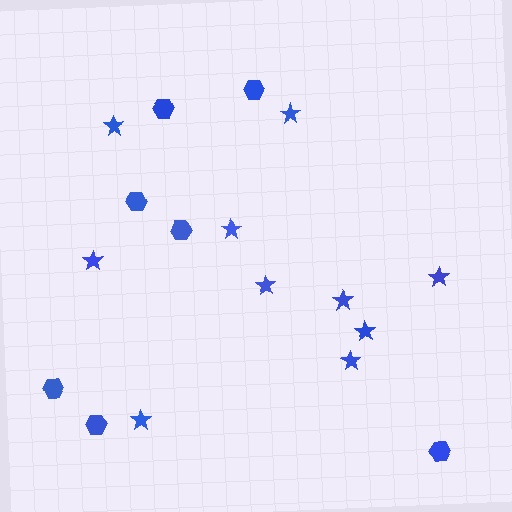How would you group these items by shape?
There are 2 groups: one group of stars (10) and one group of hexagons (7).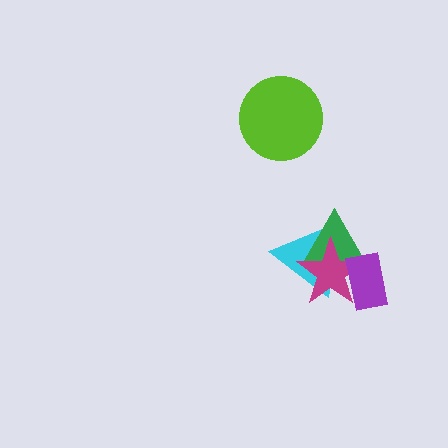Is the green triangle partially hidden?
Yes, it is partially covered by another shape.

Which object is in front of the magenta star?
The purple rectangle is in front of the magenta star.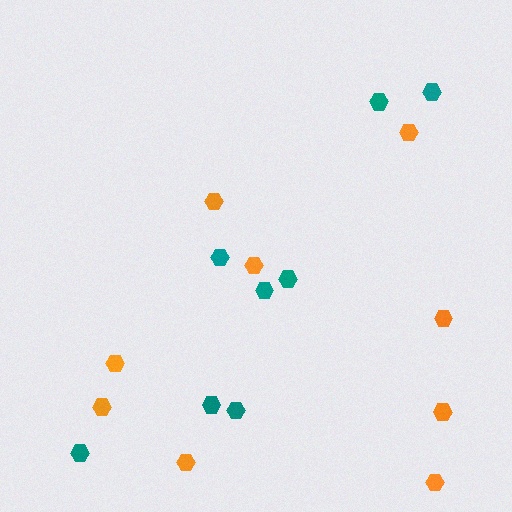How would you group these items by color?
There are 2 groups: one group of orange hexagons (9) and one group of teal hexagons (8).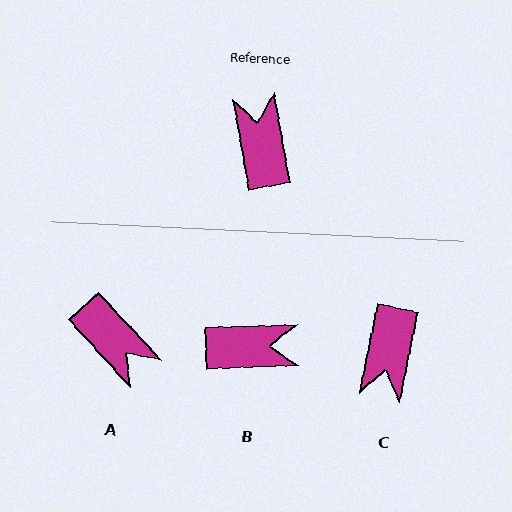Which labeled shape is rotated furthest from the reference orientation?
C, about 159 degrees away.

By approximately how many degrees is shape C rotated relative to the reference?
Approximately 159 degrees counter-clockwise.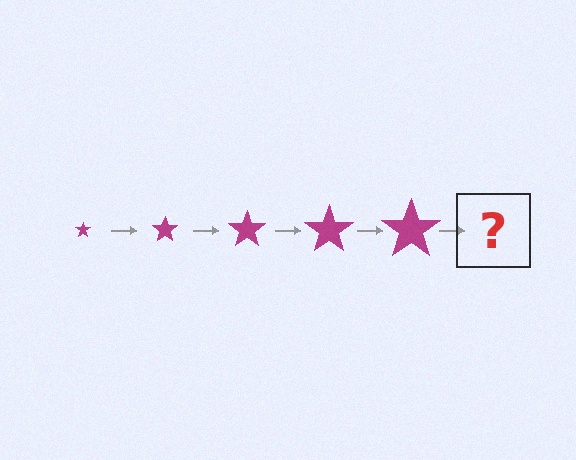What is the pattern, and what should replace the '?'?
The pattern is that the star gets progressively larger each step. The '?' should be a magenta star, larger than the previous one.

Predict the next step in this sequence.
The next step is a magenta star, larger than the previous one.